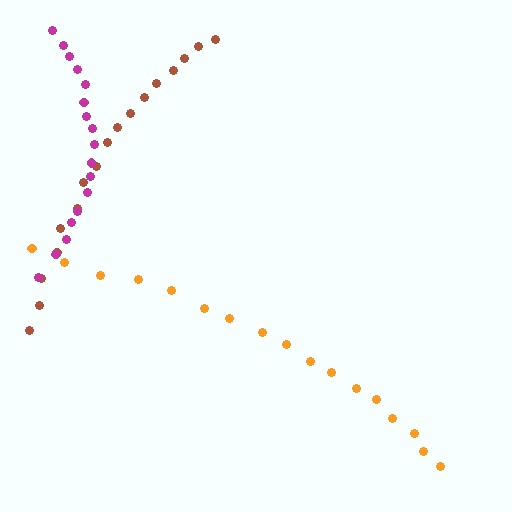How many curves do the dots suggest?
There are 3 distinct paths.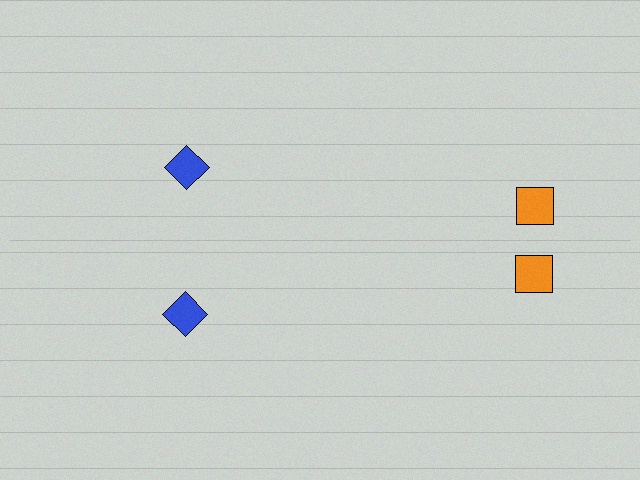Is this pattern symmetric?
Yes, this pattern has bilateral (reflection) symmetry.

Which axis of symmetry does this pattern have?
The pattern has a horizontal axis of symmetry running through the center of the image.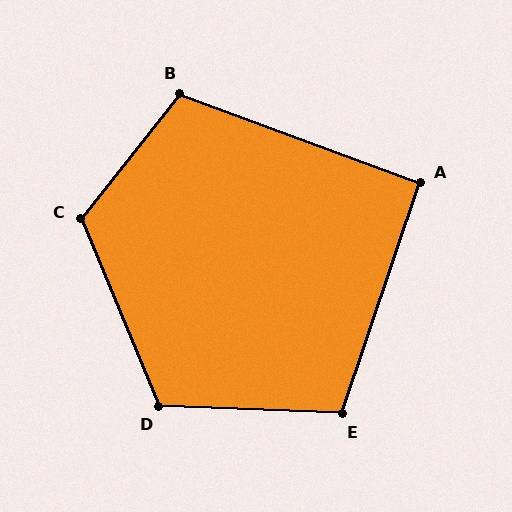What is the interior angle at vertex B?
Approximately 108 degrees (obtuse).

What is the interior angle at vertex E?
Approximately 106 degrees (obtuse).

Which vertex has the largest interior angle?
C, at approximately 119 degrees.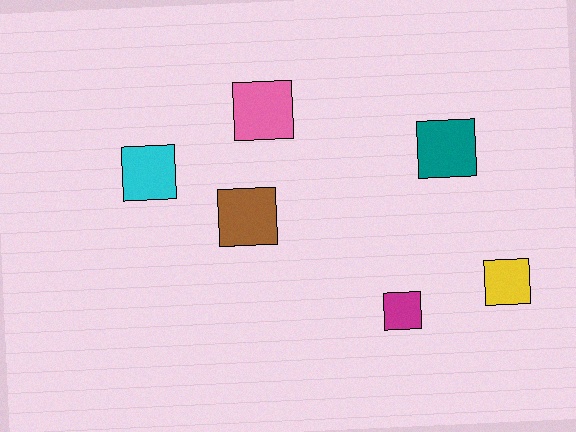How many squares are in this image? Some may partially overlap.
There are 6 squares.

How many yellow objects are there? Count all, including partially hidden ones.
There is 1 yellow object.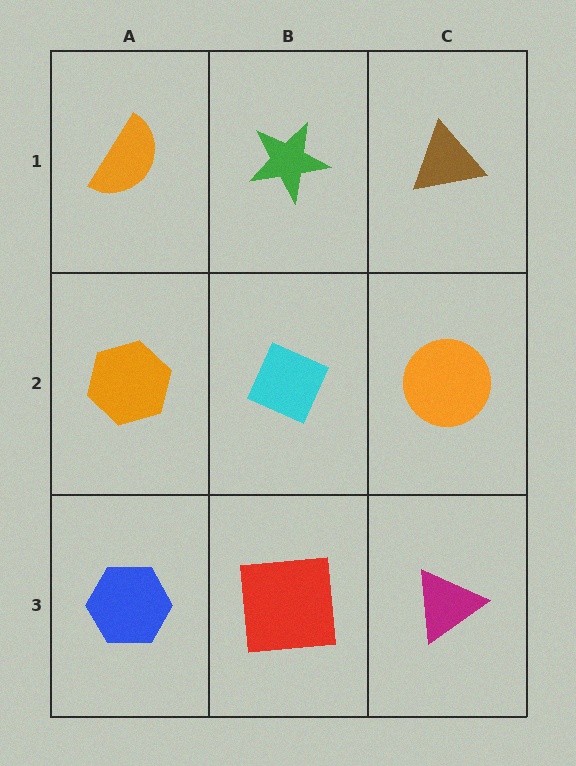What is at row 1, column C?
A brown triangle.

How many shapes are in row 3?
3 shapes.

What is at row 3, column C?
A magenta triangle.